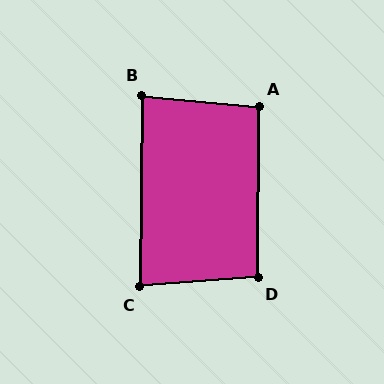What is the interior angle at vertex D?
Approximately 95 degrees (approximately right).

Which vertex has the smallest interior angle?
C, at approximately 85 degrees.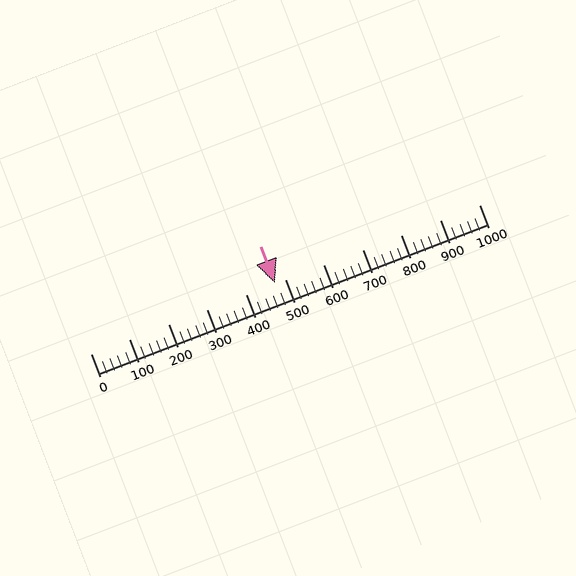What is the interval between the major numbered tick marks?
The major tick marks are spaced 100 units apart.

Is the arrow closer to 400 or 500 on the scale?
The arrow is closer to 500.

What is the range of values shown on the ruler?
The ruler shows values from 0 to 1000.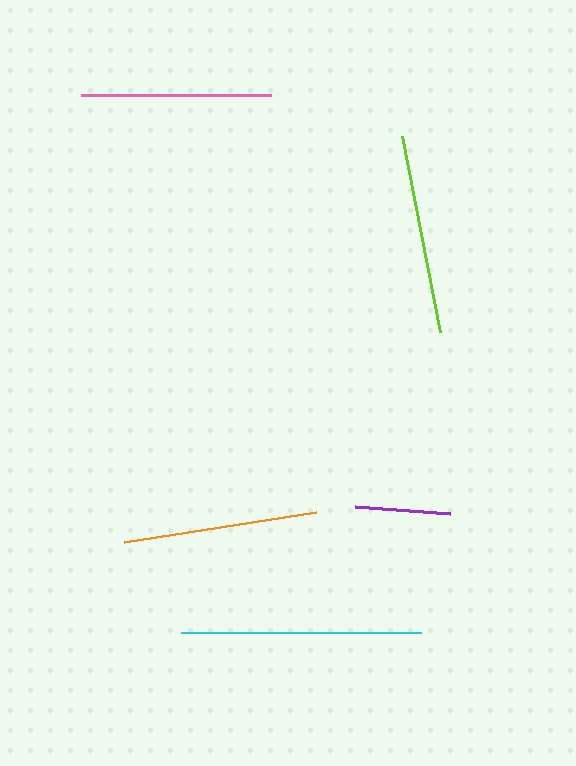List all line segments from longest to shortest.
From longest to shortest: cyan, lime, orange, pink, purple.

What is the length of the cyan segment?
The cyan segment is approximately 240 pixels long.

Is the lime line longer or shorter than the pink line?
The lime line is longer than the pink line.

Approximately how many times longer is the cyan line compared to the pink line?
The cyan line is approximately 1.3 times the length of the pink line.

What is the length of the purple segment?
The purple segment is approximately 95 pixels long.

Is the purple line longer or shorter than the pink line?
The pink line is longer than the purple line.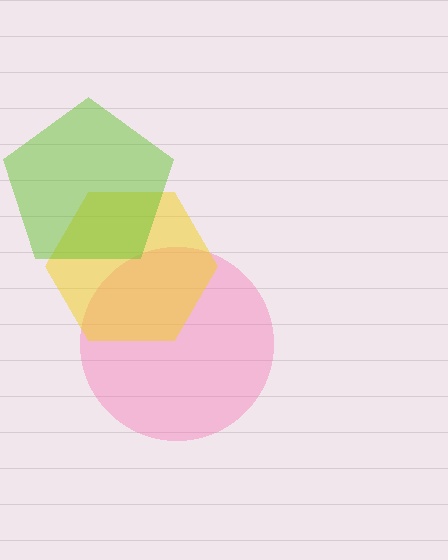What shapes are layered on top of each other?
The layered shapes are: a pink circle, a yellow hexagon, a lime pentagon.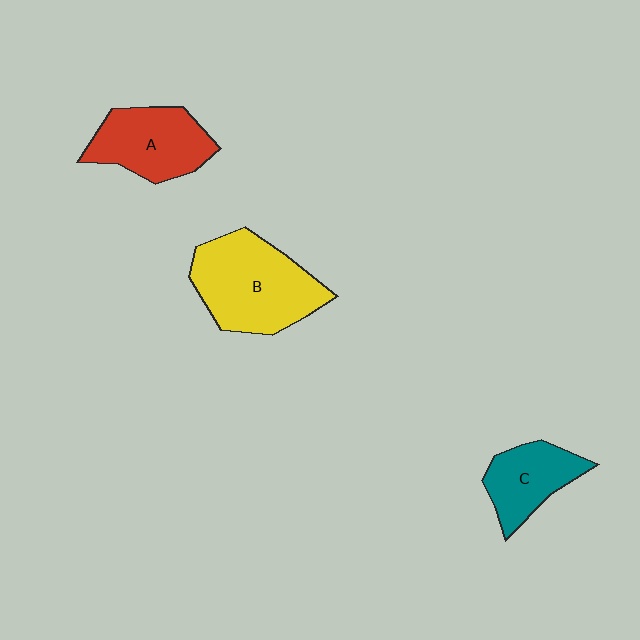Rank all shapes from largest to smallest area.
From largest to smallest: B (yellow), A (red), C (teal).